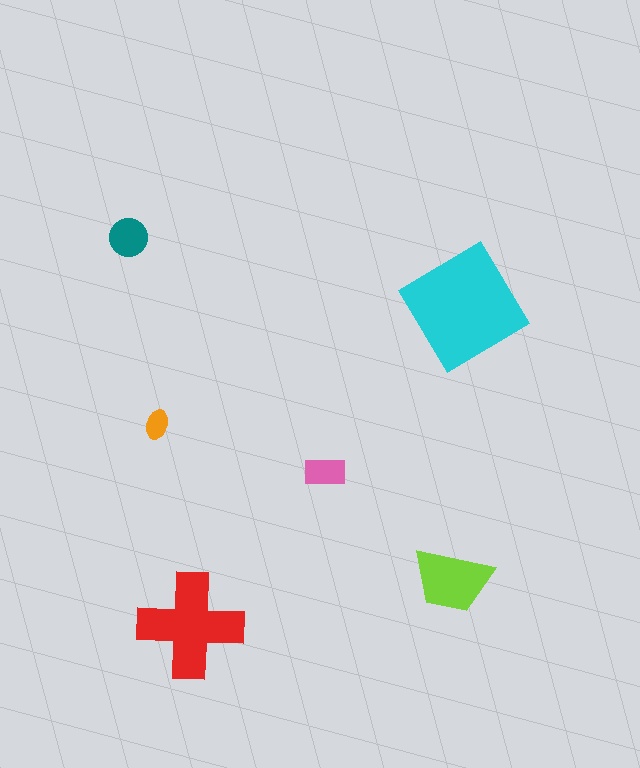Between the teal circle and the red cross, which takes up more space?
The red cross.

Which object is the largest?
The cyan diamond.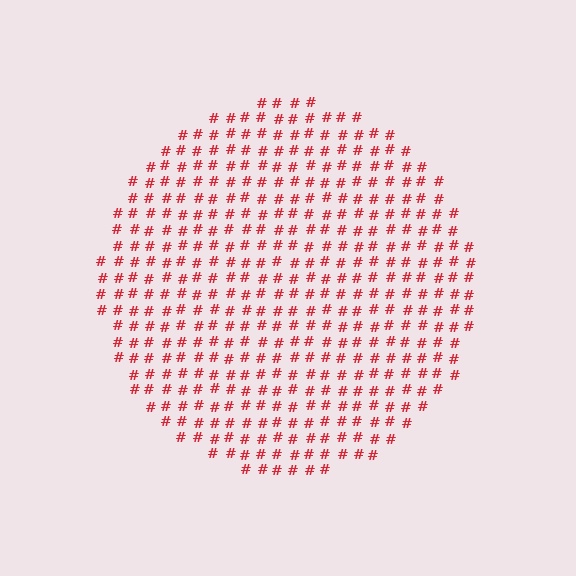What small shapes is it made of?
It is made of small hash symbols.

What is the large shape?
The large shape is a circle.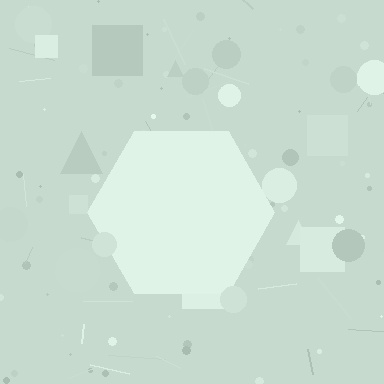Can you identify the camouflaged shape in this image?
The camouflaged shape is a hexagon.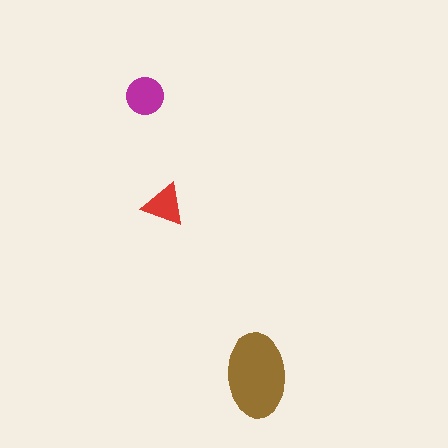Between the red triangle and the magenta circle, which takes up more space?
The magenta circle.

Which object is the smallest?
The red triangle.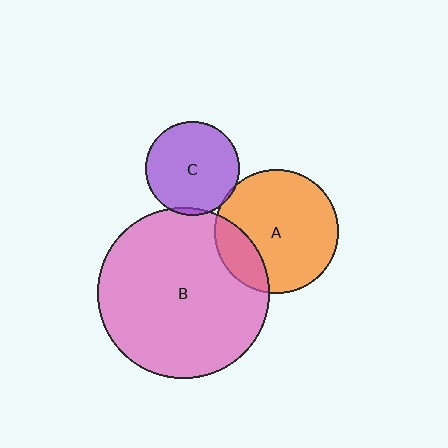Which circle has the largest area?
Circle B (pink).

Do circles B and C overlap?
Yes.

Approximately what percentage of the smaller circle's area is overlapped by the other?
Approximately 5%.